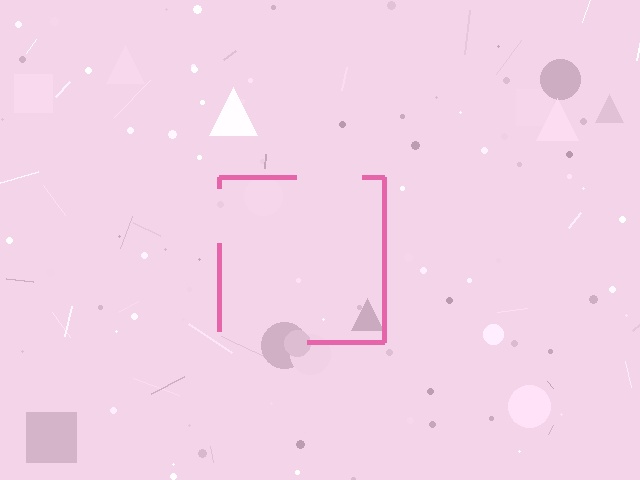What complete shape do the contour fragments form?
The contour fragments form a square.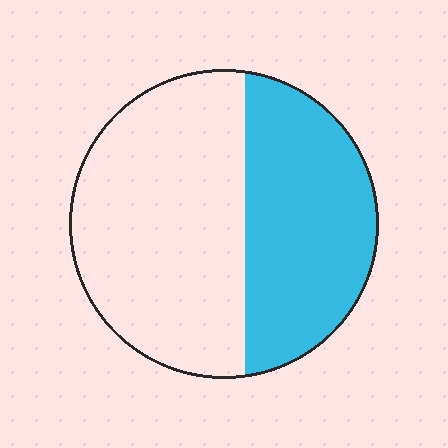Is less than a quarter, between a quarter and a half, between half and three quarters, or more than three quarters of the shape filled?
Between a quarter and a half.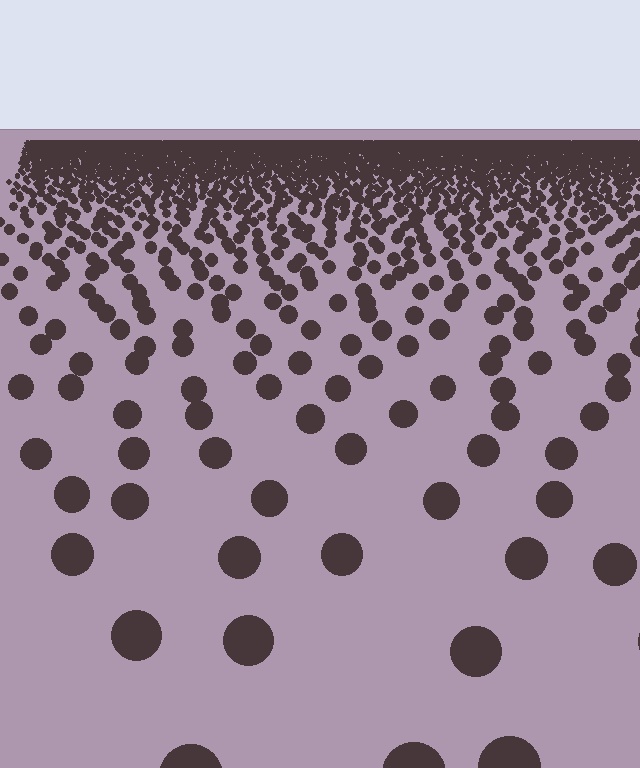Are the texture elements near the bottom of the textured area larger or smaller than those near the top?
Larger. Near the bottom, elements are closer to the viewer and appear at a bigger on-screen size.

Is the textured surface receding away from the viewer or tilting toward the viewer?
The surface is receding away from the viewer. Texture elements get smaller and denser toward the top.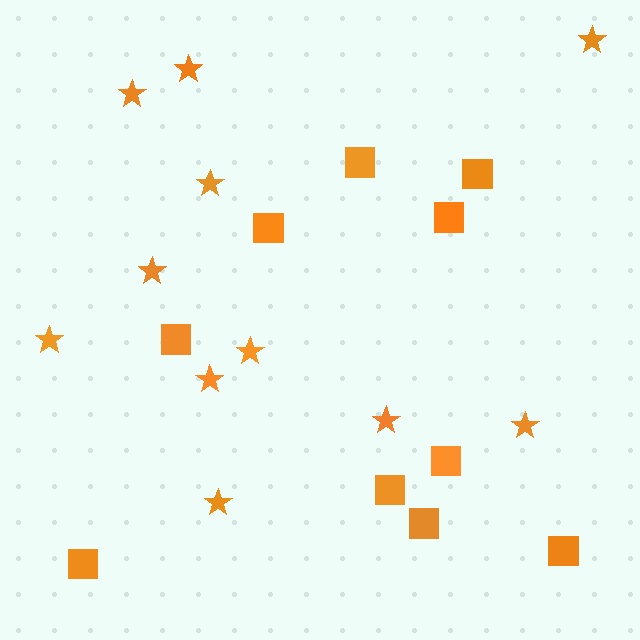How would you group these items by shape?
There are 2 groups: one group of stars (11) and one group of squares (10).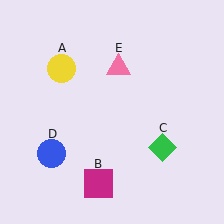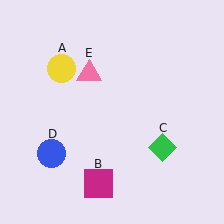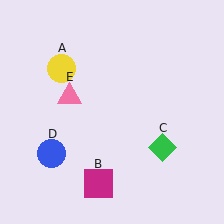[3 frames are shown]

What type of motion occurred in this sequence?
The pink triangle (object E) rotated counterclockwise around the center of the scene.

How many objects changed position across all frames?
1 object changed position: pink triangle (object E).